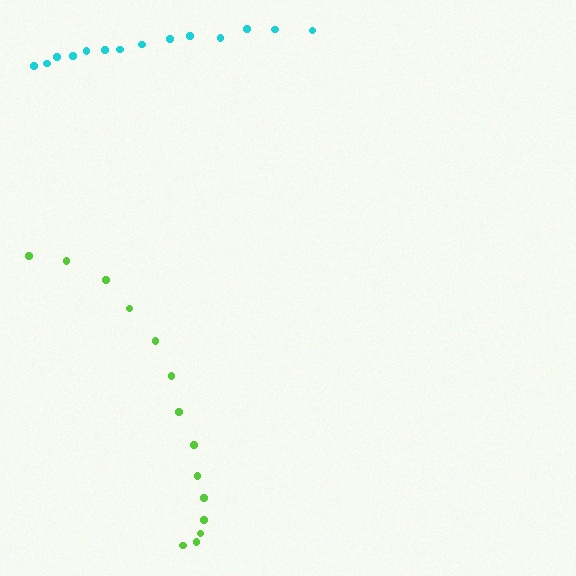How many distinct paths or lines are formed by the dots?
There are 2 distinct paths.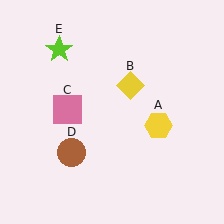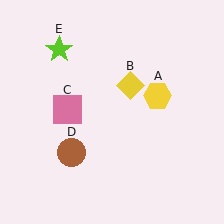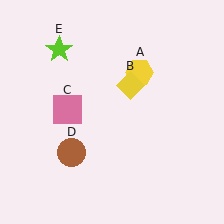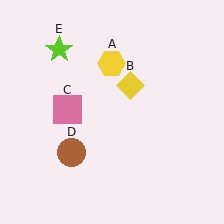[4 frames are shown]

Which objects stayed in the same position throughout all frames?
Yellow diamond (object B) and pink square (object C) and brown circle (object D) and lime star (object E) remained stationary.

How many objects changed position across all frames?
1 object changed position: yellow hexagon (object A).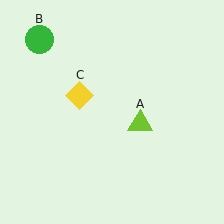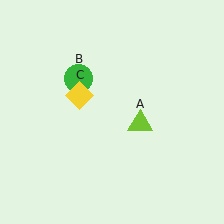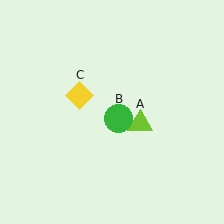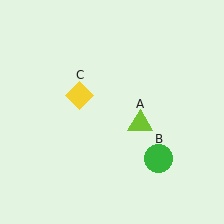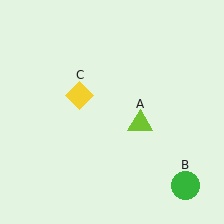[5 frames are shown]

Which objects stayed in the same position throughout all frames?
Lime triangle (object A) and yellow diamond (object C) remained stationary.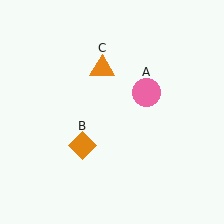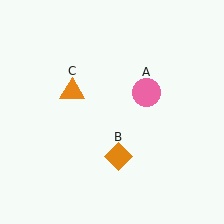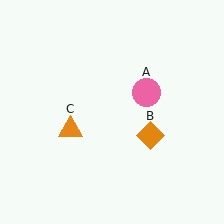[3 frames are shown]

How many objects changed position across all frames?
2 objects changed position: orange diamond (object B), orange triangle (object C).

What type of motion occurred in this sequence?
The orange diamond (object B), orange triangle (object C) rotated counterclockwise around the center of the scene.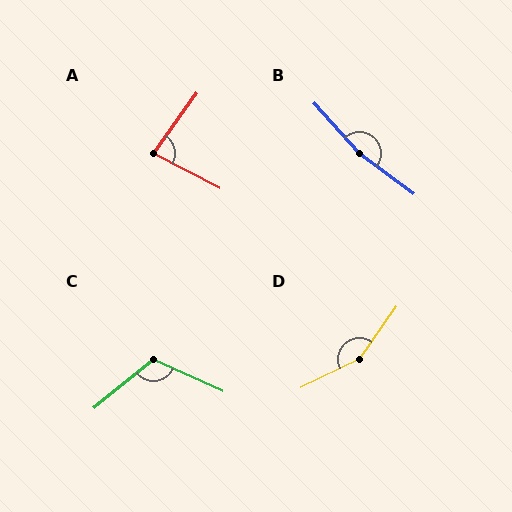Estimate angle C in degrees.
Approximately 116 degrees.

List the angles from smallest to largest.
A (82°), C (116°), D (151°), B (169°).